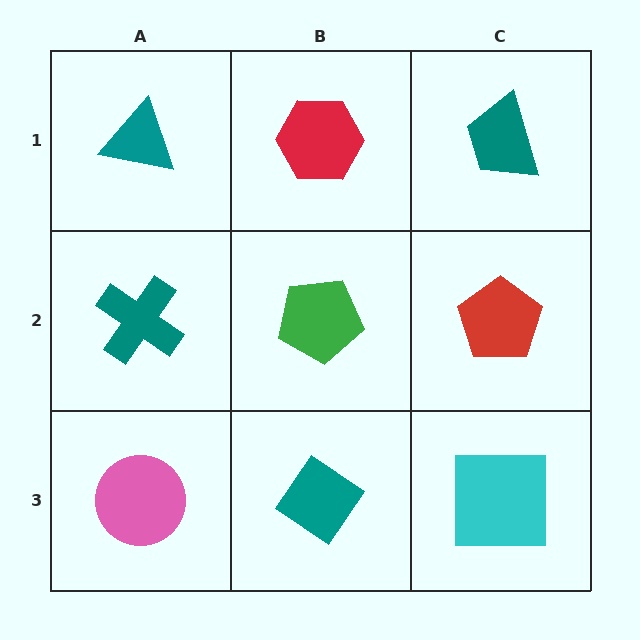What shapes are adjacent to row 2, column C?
A teal trapezoid (row 1, column C), a cyan square (row 3, column C), a green pentagon (row 2, column B).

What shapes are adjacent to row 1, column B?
A green pentagon (row 2, column B), a teal triangle (row 1, column A), a teal trapezoid (row 1, column C).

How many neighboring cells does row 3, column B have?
3.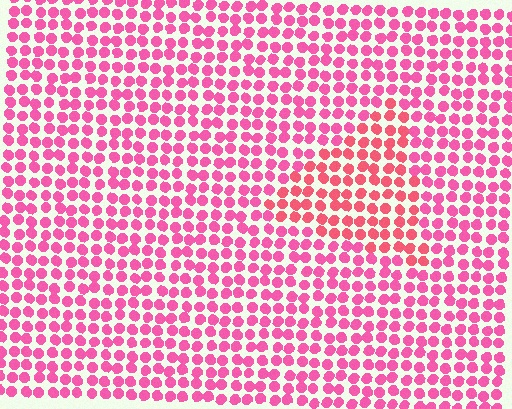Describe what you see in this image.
The image is filled with small pink elements in a uniform arrangement. A triangle-shaped region is visible where the elements are tinted to a slightly different hue, forming a subtle color boundary.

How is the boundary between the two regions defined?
The boundary is defined purely by a slight shift in hue (about 21 degrees). Spacing, size, and orientation are identical on both sides.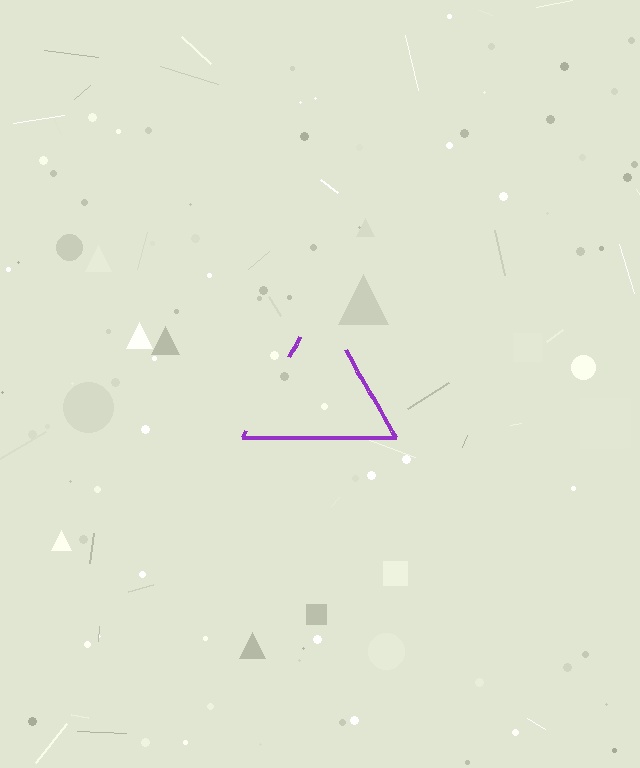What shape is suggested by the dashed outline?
The dashed outline suggests a triangle.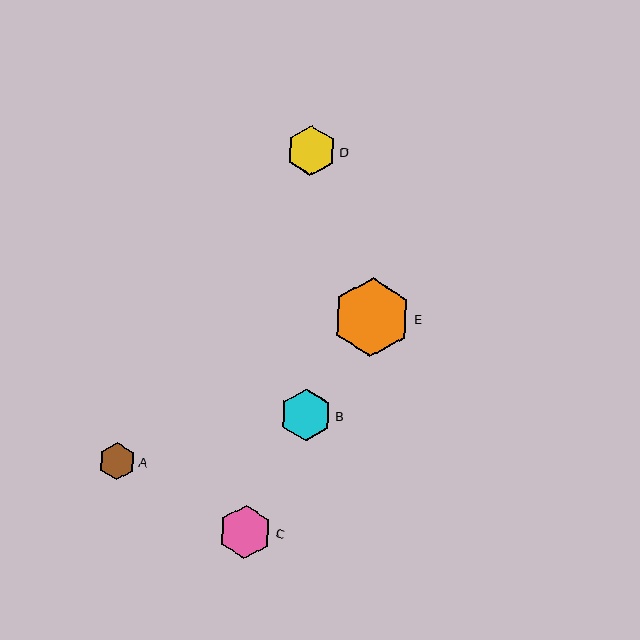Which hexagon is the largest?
Hexagon E is the largest with a size of approximately 79 pixels.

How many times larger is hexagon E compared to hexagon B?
Hexagon E is approximately 1.5 times the size of hexagon B.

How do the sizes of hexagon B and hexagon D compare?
Hexagon B and hexagon D are approximately the same size.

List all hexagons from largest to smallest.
From largest to smallest: E, C, B, D, A.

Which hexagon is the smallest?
Hexagon A is the smallest with a size of approximately 37 pixels.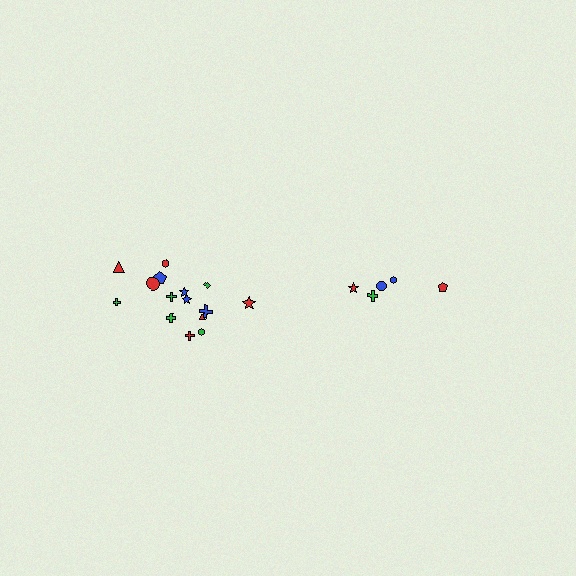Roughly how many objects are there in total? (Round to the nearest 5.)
Roughly 20 objects in total.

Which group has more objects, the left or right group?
The left group.